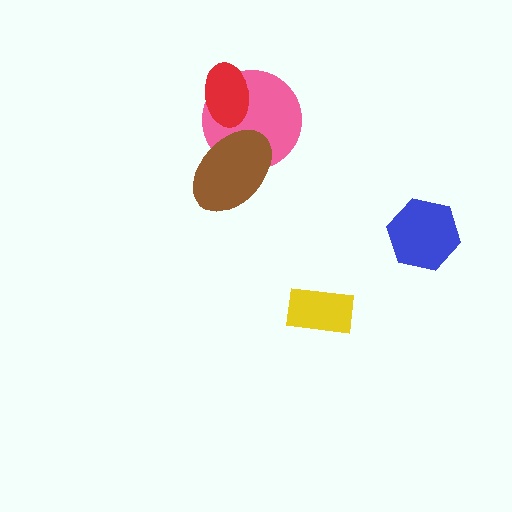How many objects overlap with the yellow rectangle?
0 objects overlap with the yellow rectangle.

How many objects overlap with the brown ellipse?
1 object overlaps with the brown ellipse.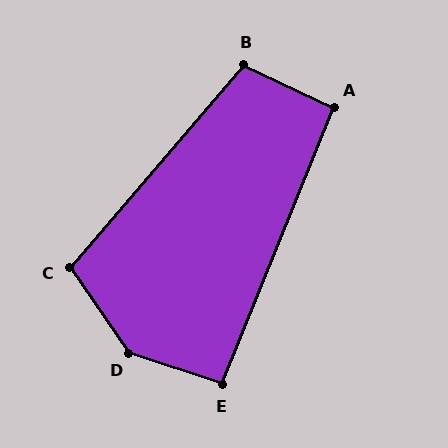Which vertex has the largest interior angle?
D, at approximately 143 degrees.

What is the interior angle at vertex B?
Approximately 105 degrees (obtuse).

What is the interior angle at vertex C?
Approximately 105 degrees (obtuse).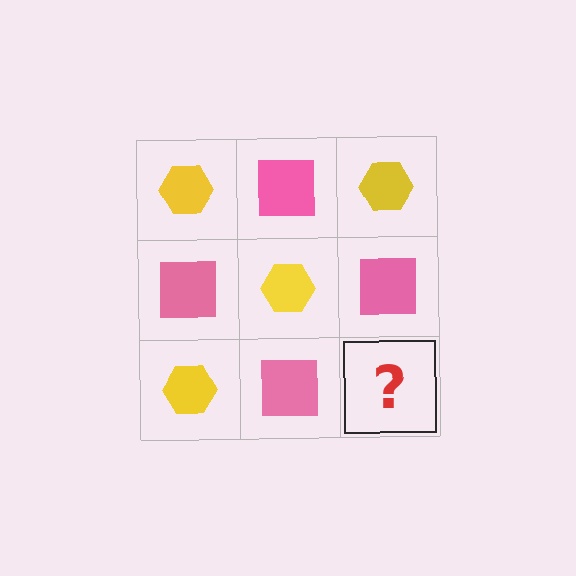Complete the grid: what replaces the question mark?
The question mark should be replaced with a yellow hexagon.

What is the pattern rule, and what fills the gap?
The rule is that it alternates yellow hexagon and pink square in a checkerboard pattern. The gap should be filled with a yellow hexagon.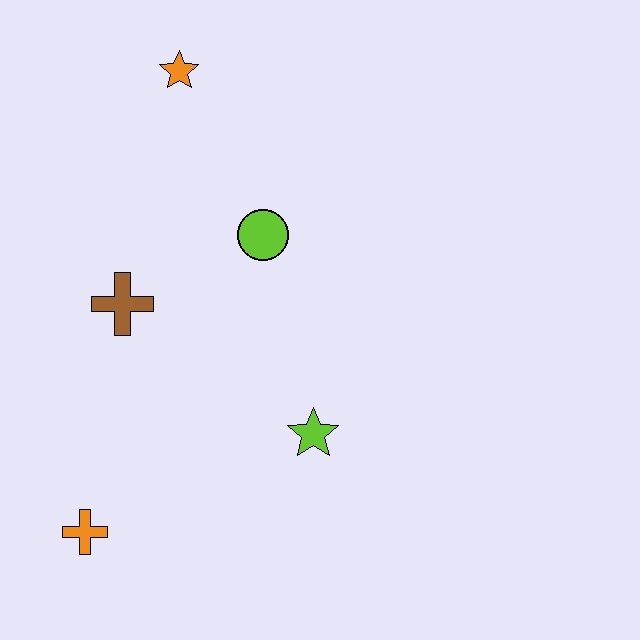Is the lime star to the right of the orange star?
Yes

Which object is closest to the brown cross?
The lime circle is closest to the brown cross.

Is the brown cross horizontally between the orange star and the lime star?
No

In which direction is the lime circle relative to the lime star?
The lime circle is above the lime star.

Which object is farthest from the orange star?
The orange cross is farthest from the orange star.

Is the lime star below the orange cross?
No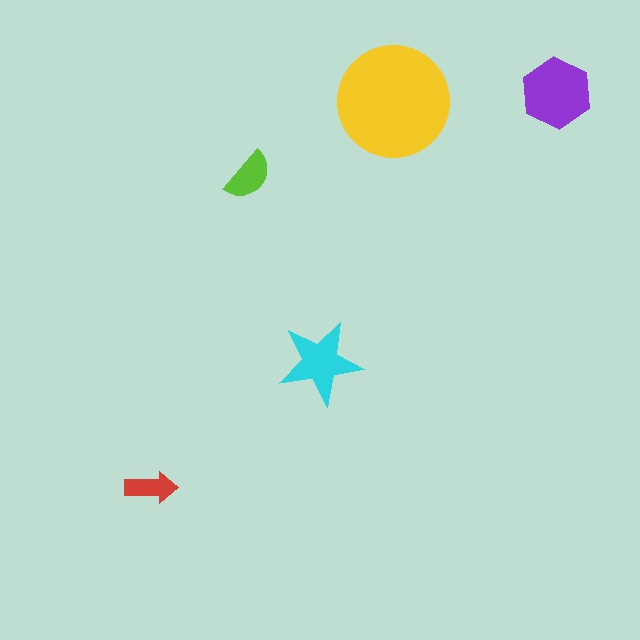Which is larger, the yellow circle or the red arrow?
The yellow circle.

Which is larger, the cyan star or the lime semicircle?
The cyan star.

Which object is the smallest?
The red arrow.